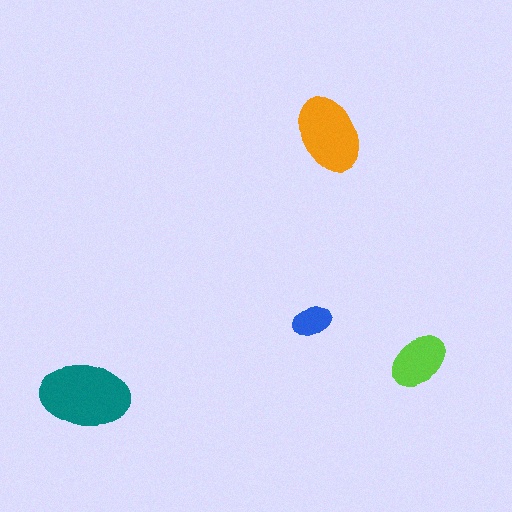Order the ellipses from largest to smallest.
the teal one, the orange one, the lime one, the blue one.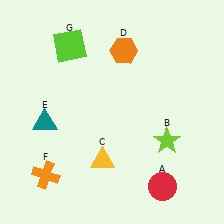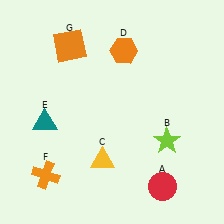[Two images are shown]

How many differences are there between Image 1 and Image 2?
There is 1 difference between the two images.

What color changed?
The square (G) changed from lime in Image 1 to orange in Image 2.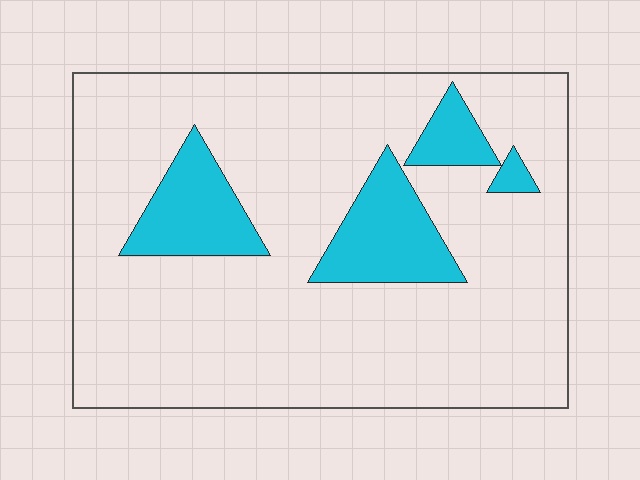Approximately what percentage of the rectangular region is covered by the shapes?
Approximately 15%.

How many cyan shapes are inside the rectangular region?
4.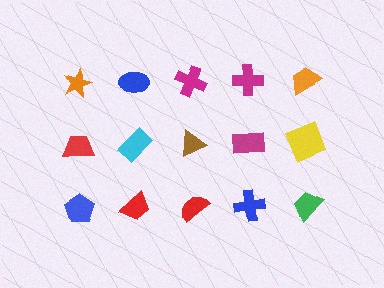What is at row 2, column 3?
A brown triangle.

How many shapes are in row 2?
5 shapes.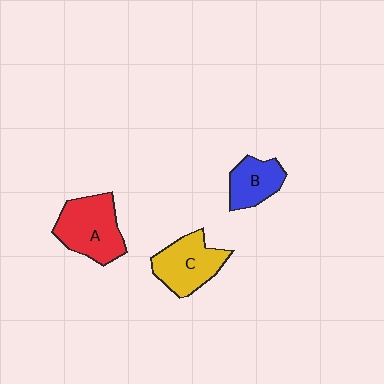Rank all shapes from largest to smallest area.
From largest to smallest: A (red), C (yellow), B (blue).